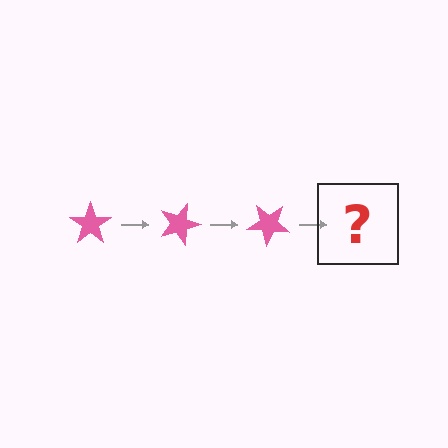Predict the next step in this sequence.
The next step is a pink star rotated 60 degrees.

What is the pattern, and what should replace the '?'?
The pattern is that the star rotates 20 degrees each step. The '?' should be a pink star rotated 60 degrees.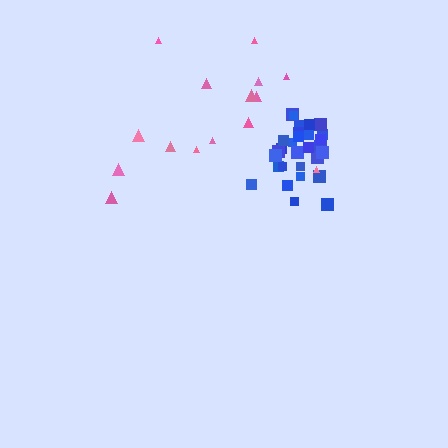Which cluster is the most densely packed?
Blue.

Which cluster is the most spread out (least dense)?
Pink.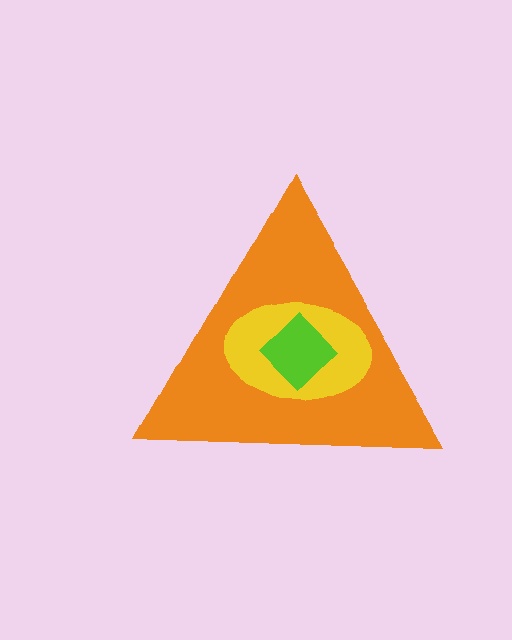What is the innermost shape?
The lime diamond.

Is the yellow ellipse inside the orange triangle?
Yes.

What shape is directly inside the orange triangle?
The yellow ellipse.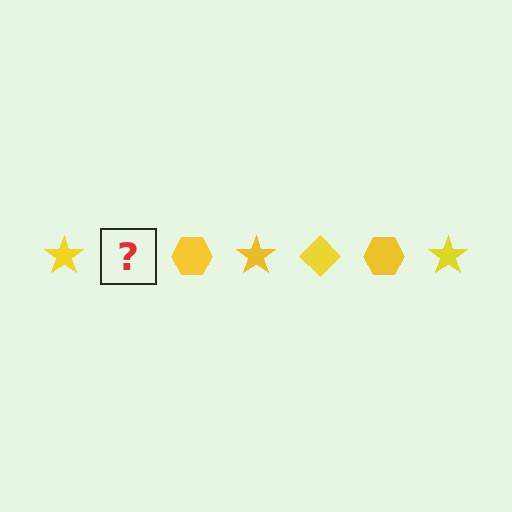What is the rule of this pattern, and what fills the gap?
The rule is that the pattern cycles through star, diamond, hexagon shapes in yellow. The gap should be filled with a yellow diamond.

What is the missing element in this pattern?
The missing element is a yellow diamond.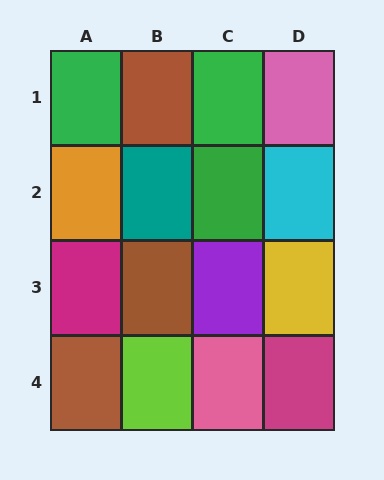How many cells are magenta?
2 cells are magenta.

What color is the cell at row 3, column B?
Brown.